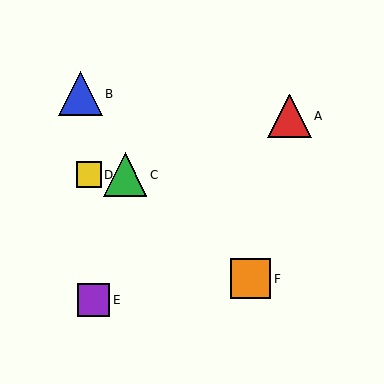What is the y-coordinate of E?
Object E is at y≈300.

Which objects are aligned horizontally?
Objects C, D are aligned horizontally.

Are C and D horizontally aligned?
Yes, both are at y≈175.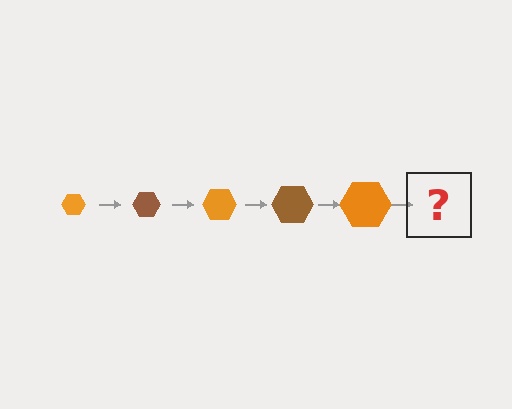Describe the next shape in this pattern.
It should be a brown hexagon, larger than the previous one.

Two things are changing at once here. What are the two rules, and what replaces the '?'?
The two rules are that the hexagon grows larger each step and the color cycles through orange and brown. The '?' should be a brown hexagon, larger than the previous one.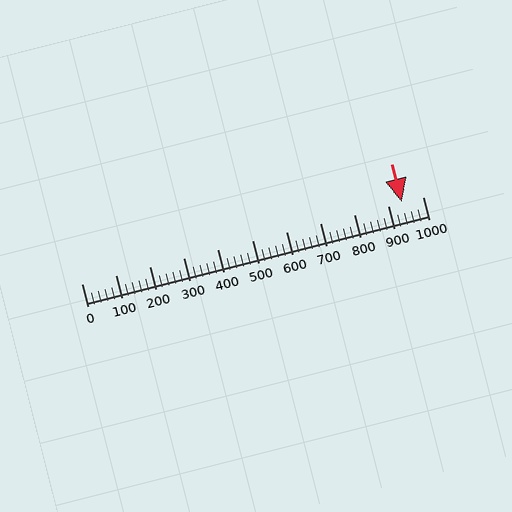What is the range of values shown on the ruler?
The ruler shows values from 0 to 1000.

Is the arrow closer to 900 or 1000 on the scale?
The arrow is closer to 900.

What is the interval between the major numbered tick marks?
The major tick marks are spaced 100 units apart.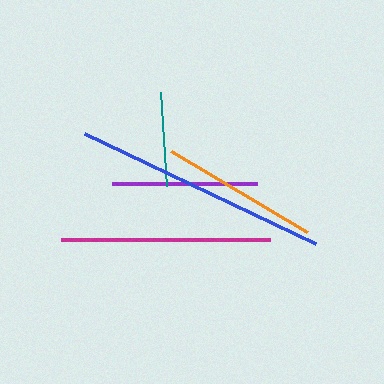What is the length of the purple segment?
The purple segment is approximately 146 pixels long.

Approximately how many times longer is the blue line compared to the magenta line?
The blue line is approximately 1.2 times the length of the magenta line.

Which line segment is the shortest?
The teal line is the shortest at approximately 94 pixels.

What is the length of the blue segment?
The blue segment is approximately 256 pixels long.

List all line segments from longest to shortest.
From longest to shortest: blue, magenta, orange, purple, teal.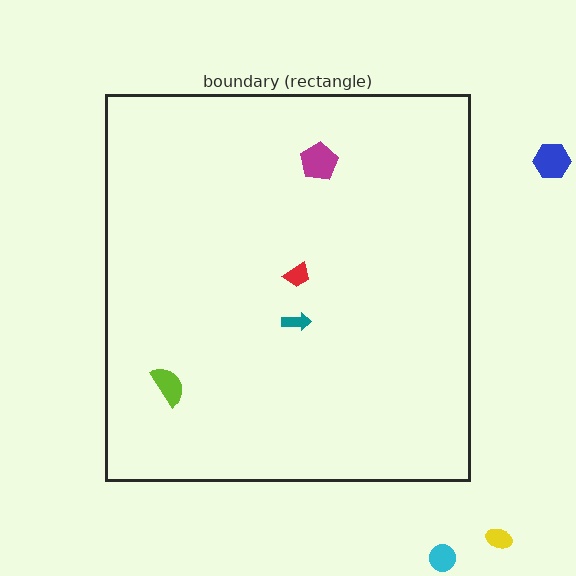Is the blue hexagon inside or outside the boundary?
Outside.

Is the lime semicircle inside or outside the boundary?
Inside.